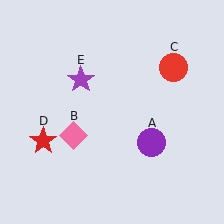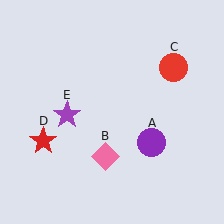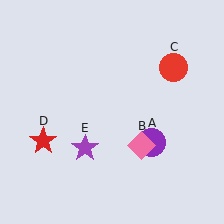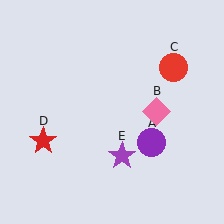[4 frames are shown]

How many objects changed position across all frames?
2 objects changed position: pink diamond (object B), purple star (object E).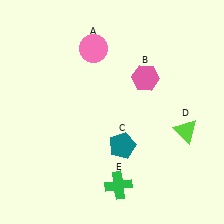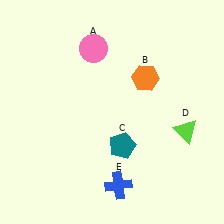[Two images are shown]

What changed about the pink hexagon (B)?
In Image 1, B is pink. In Image 2, it changed to orange.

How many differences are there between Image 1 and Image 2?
There are 2 differences between the two images.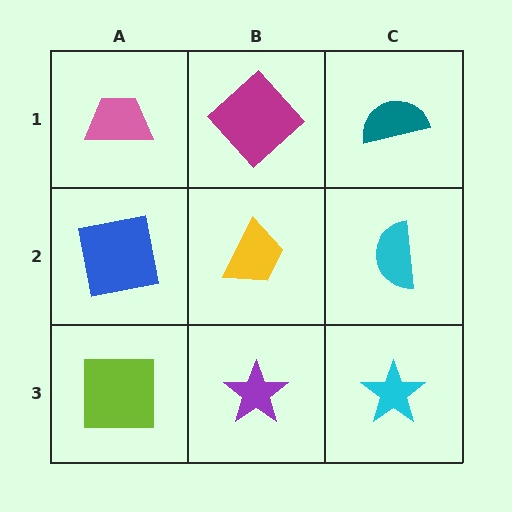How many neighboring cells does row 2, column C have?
3.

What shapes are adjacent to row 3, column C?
A cyan semicircle (row 2, column C), a purple star (row 3, column B).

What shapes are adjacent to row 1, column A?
A blue square (row 2, column A), a magenta diamond (row 1, column B).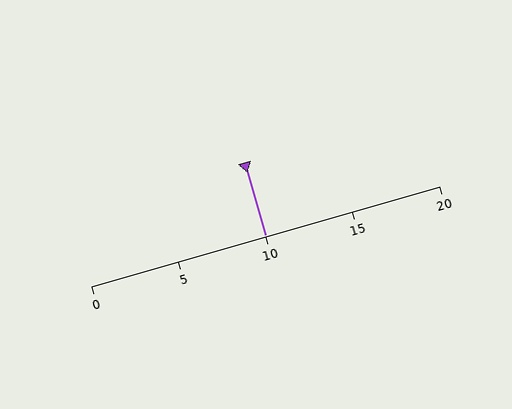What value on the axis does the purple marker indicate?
The marker indicates approximately 10.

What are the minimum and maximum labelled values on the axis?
The axis runs from 0 to 20.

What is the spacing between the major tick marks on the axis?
The major ticks are spaced 5 apart.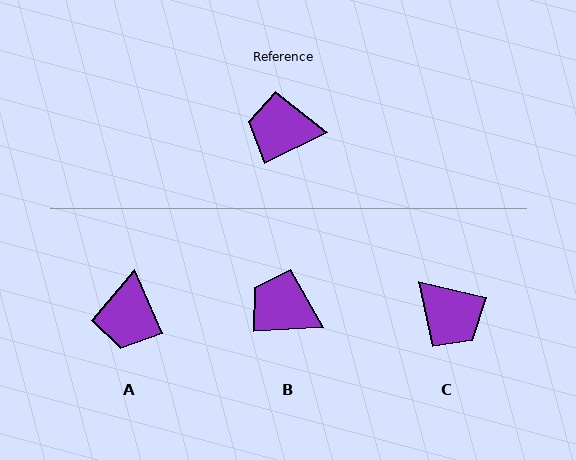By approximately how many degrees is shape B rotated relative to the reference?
Approximately 22 degrees clockwise.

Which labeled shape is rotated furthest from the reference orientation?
C, about 141 degrees away.